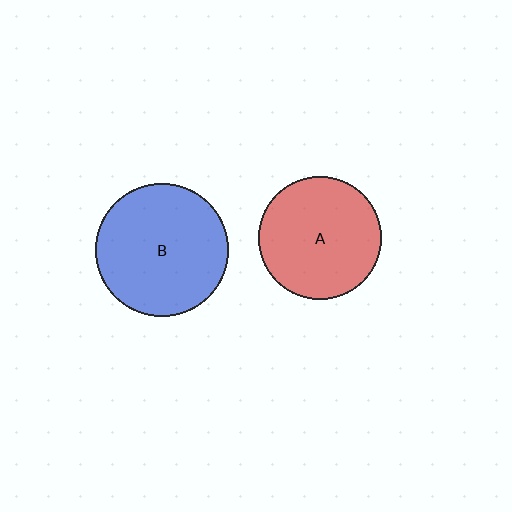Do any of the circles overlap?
No, none of the circles overlap.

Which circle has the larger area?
Circle B (blue).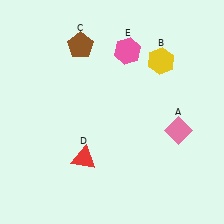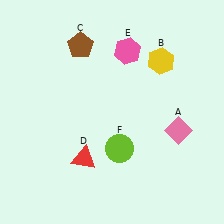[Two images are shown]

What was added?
A lime circle (F) was added in Image 2.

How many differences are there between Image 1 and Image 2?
There is 1 difference between the two images.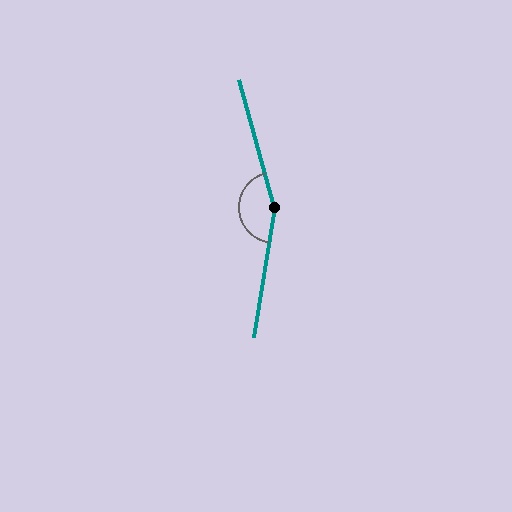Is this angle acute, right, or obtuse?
It is obtuse.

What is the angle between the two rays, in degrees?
Approximately 155 degrees.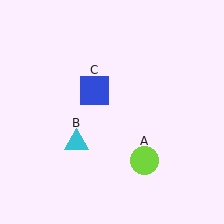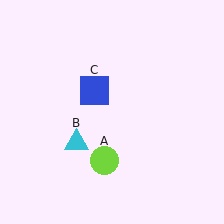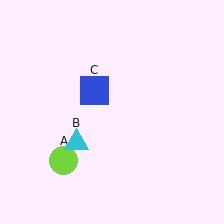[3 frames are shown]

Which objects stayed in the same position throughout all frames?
Cyan triangle (object B) and blue square (object C) remained stationary.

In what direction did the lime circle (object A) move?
The lime circle (object A) moved left.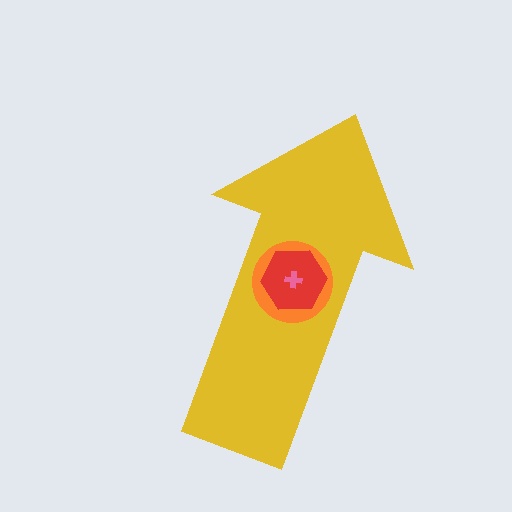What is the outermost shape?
The yellow arrow.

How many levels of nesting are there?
4.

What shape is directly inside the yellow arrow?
The orange circle.